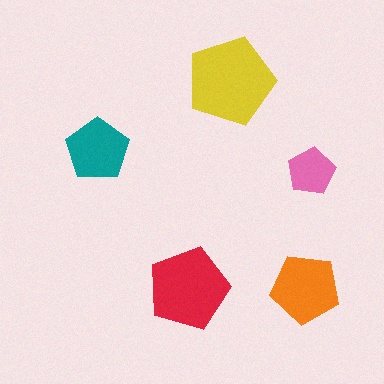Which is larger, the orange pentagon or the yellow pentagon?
The yellow one.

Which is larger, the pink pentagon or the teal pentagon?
The teal one.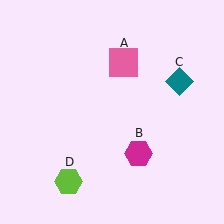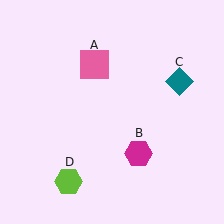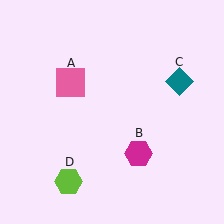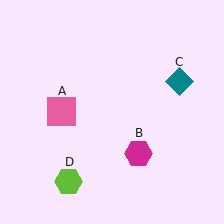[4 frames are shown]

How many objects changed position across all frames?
1 object changed position: pink square (object A).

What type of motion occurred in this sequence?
The pink square (object A) rotated counterclockwise around the center of the scene.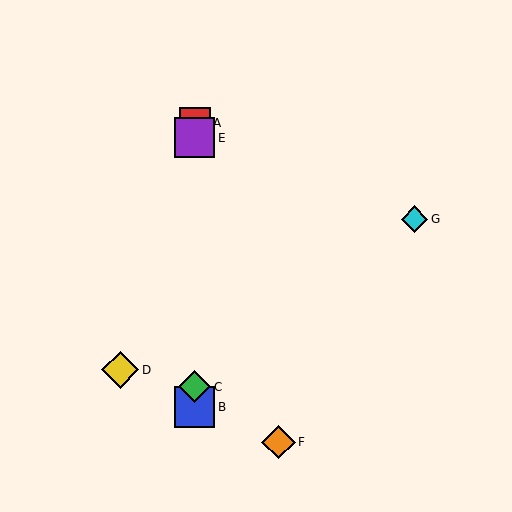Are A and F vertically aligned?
No, A is at x≈195 and F is at x≈278.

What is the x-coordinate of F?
Object F is at x≈278.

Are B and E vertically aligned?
Yes, both are at x≈195.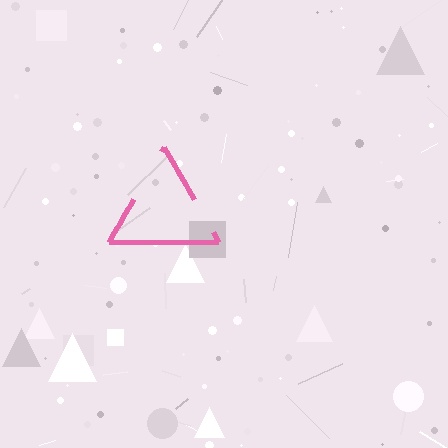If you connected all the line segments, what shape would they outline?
They would outline a triangle.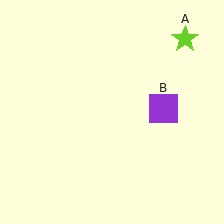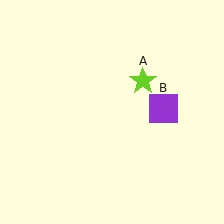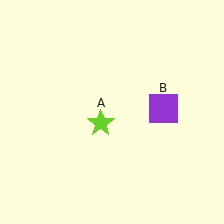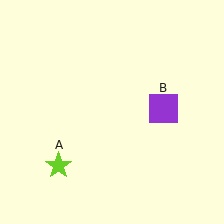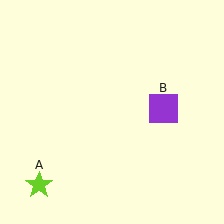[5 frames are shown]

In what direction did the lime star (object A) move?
The lime star (object A) moved down and to the left.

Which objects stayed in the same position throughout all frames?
Purple square (object B) remained stationary.